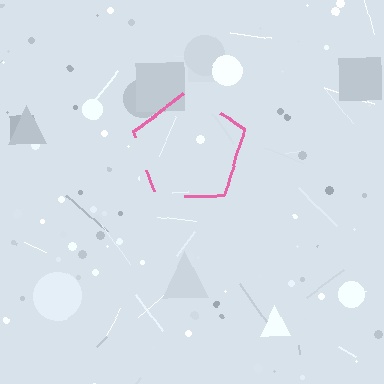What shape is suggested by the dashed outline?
The dashed outline suggests a pentagon.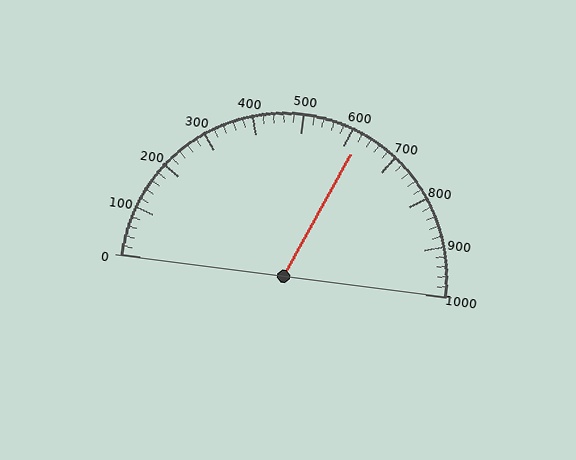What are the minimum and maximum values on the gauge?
The gauge ranges from 0 to 1000.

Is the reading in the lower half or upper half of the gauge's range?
The reading is in the upper half of the range (0 to 1000).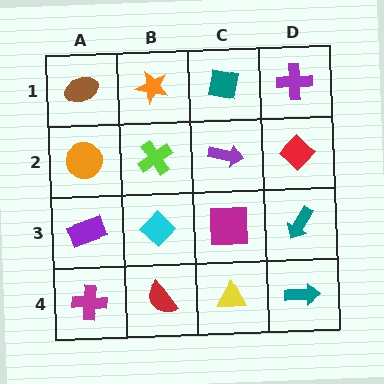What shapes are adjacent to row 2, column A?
A brown ellipse (row 1, column A), a purple rectangle (row 3, column A), a lime cross (row 2, column B).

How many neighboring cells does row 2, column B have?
4.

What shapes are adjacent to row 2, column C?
A teal square (row 1, column C), a magenta square (row 3, column C), a lime cross (row 2, column B), a red diamond (row 2, column D).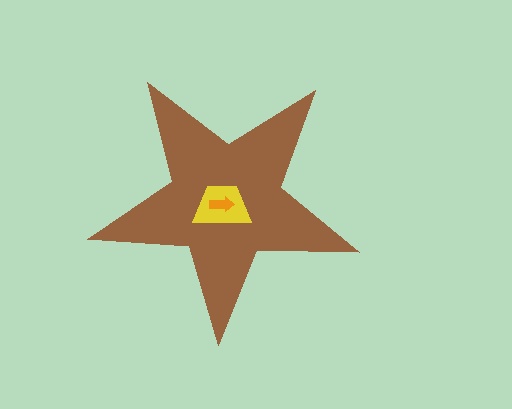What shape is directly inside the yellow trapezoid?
The orange arrow.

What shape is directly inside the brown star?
The yellow trapezoid.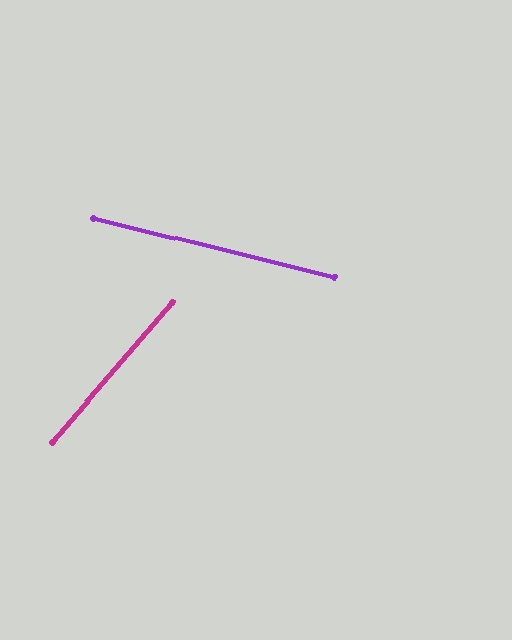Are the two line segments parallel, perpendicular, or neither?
Neither parallel nor perpendicular — they differ by about 63°.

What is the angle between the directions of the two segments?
Approximately 63 degrees.